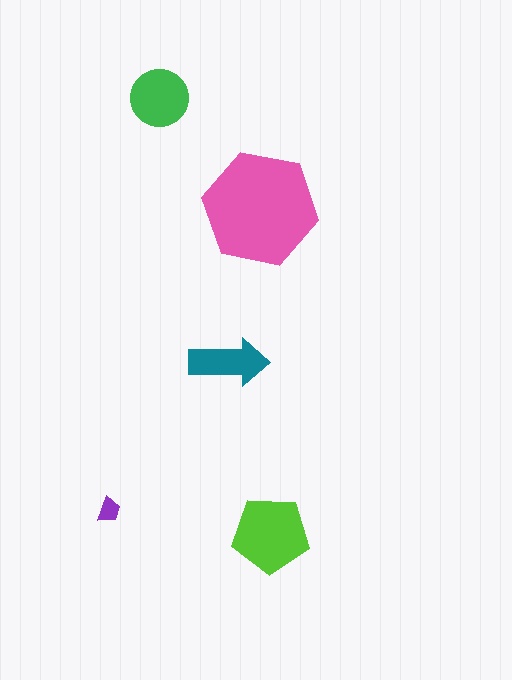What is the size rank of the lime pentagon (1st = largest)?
2nd.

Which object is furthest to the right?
The lime pentagon is rightmost.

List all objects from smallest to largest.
The purple trapezoid, the teal arrow, the green circle, the lime pentagon, the pink hexagon.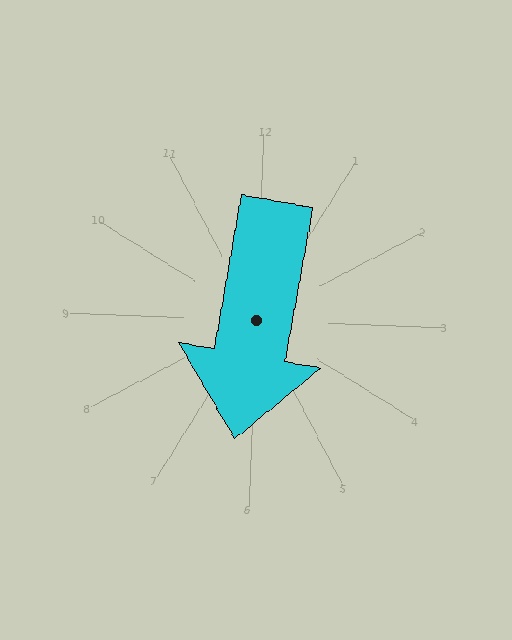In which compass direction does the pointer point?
South.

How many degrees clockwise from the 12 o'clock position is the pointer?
Approximately 188 degrees.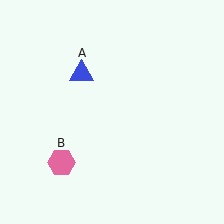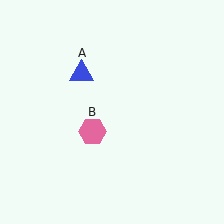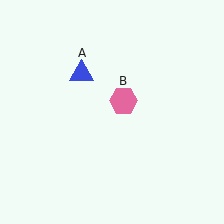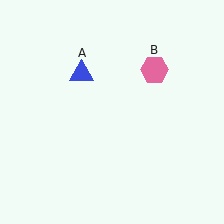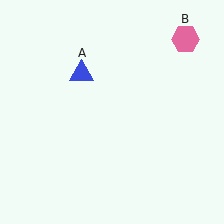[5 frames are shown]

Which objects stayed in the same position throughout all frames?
Blue triangle (object A) remained stationary.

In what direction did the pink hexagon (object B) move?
The pink hexagon (object B) moved up and to the right.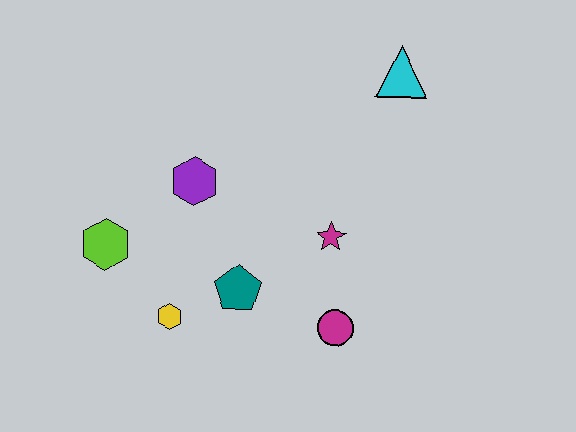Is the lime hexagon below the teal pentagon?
No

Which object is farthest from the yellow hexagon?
The cyan triangle is farthest from the yellow hexagon.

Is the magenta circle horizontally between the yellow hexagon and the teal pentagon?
No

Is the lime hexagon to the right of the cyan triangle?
No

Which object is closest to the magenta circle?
The magenta star is closest to the magenta circle.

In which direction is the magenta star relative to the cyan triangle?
The magenta star is below the cyan triangle.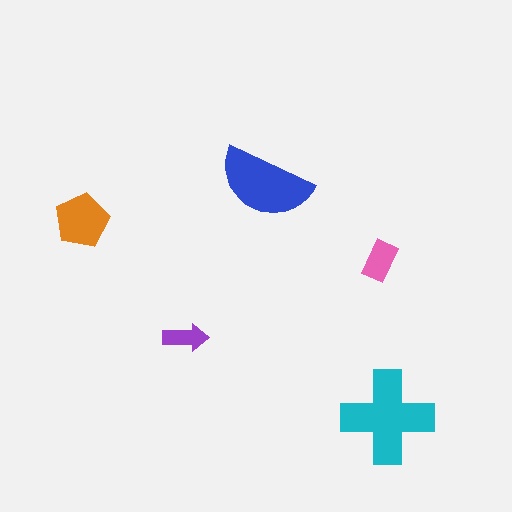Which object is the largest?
The cyan cross.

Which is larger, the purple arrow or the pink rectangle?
The pink rectangle.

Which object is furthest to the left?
The orange pentagon is leftmost.